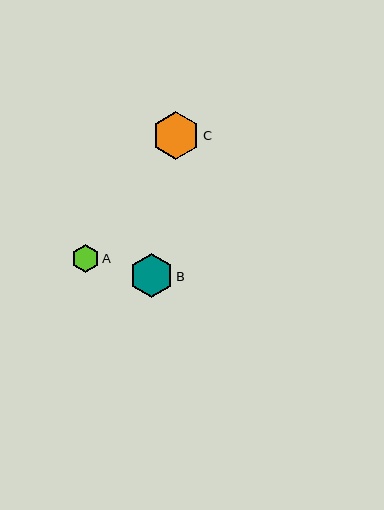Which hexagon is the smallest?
Hexagon A is the smallest with a size of approximately 28 pixels.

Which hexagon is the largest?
Hexagon C is the largest with a size of approximately 48 pixels.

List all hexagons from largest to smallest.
From largest to smallest: C, B, A.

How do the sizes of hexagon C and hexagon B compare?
Hexagon C and hexagon B are approximately the same size.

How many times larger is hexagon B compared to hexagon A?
Hexagon B is approximately 1.6 times the size of hexagon A.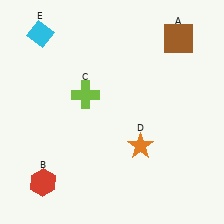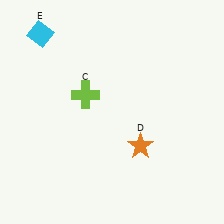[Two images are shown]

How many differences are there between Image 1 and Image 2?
There are 2 differences between the two images.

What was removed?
The brown square (A), the red hexagon (B) were removed in Image 2.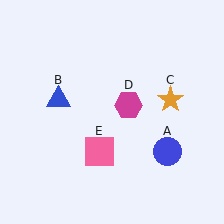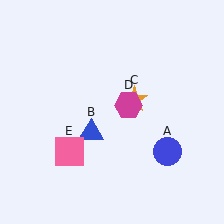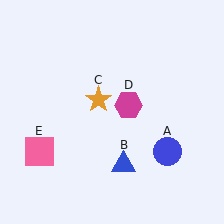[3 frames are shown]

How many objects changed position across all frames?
3 objects changed position: blue triangle (object B), orange star (object C), pink square (object E).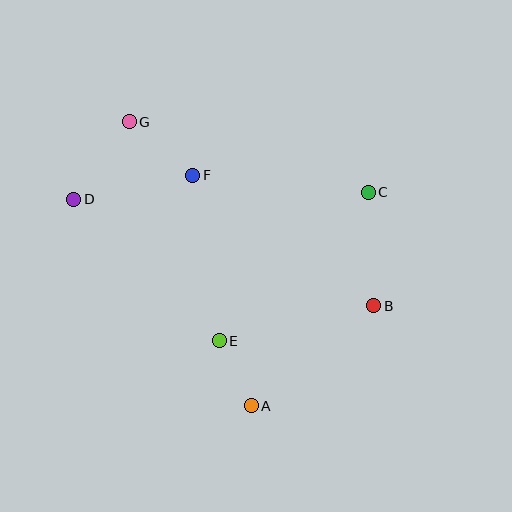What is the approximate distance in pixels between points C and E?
The distance between C and E is approximately 210 pixels.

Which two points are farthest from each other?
Points B and D are farthest from each other.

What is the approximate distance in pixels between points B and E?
The distance between B and E is approximately 159 pixels.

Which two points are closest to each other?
Points A and E are closest to each other.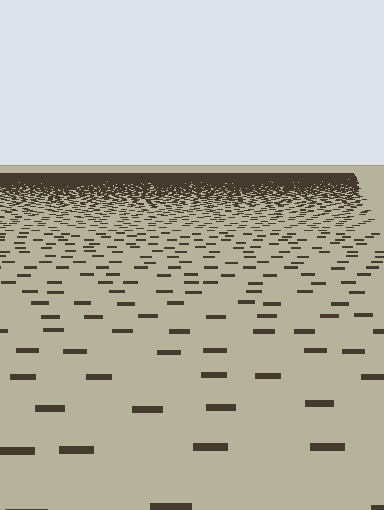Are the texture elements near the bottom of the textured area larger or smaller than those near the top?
Larger. Near the bottom, elements are closer to the viewer and appear at a bigger on-screen size.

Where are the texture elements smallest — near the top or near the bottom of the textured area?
Near the top.